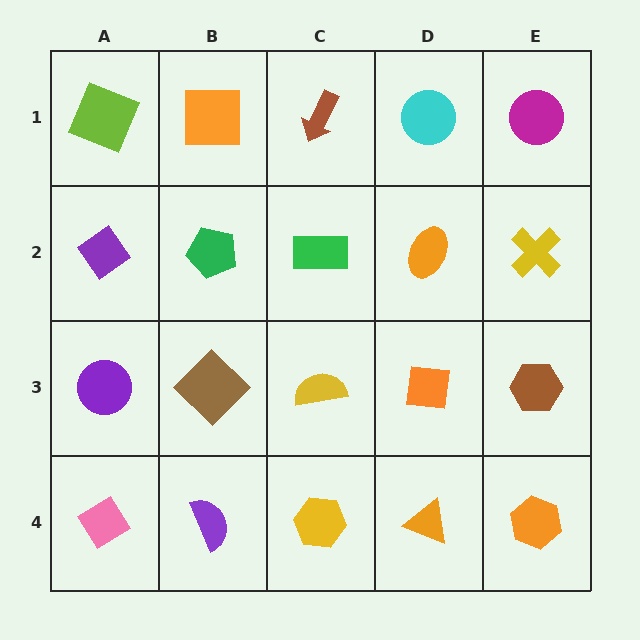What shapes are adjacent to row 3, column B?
A green pentagon (row 2, column B), a purple semicircle (row 4, column B), a purple circle (row 3, column A), a yellow semicircle (row 3, column C).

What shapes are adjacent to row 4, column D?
An orange square (row 3, column D), a yellow hexagon (row 4, column C), an orange hexagon (row 4, column E).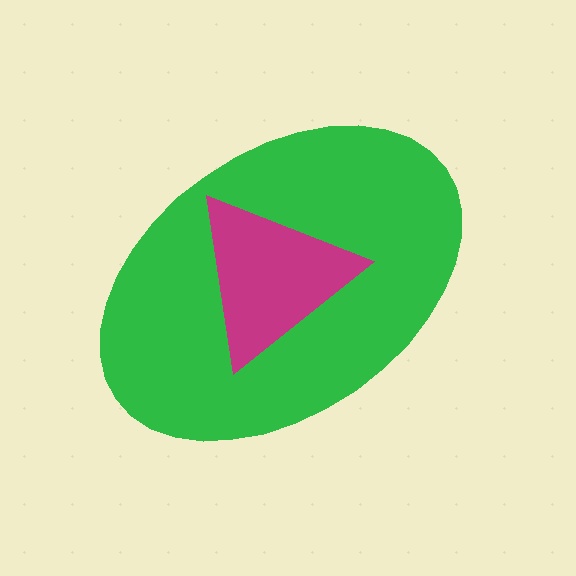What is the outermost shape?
The green ellipse.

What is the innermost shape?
The magenta triangle.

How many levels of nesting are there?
2.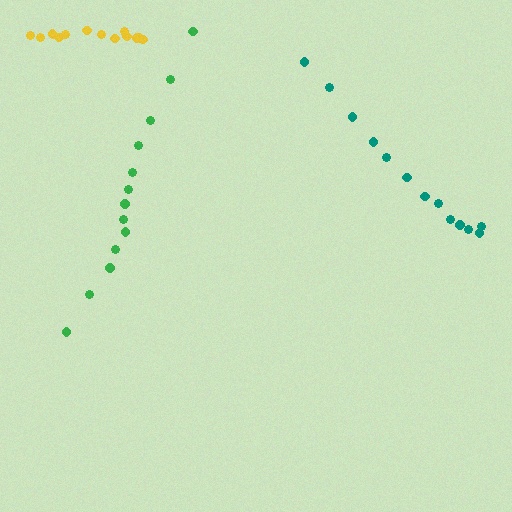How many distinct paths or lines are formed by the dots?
There are 3 distinct paths.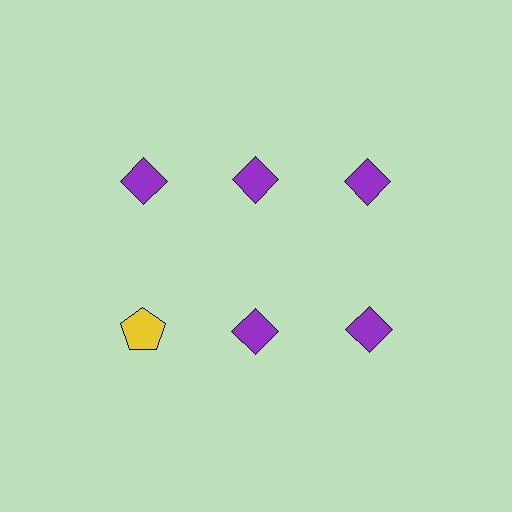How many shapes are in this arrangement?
There are 6 shapes arranged in a grid pattern.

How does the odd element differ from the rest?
It differs in both color (yellow instead of purple) and shape (pentagon instead of diamond).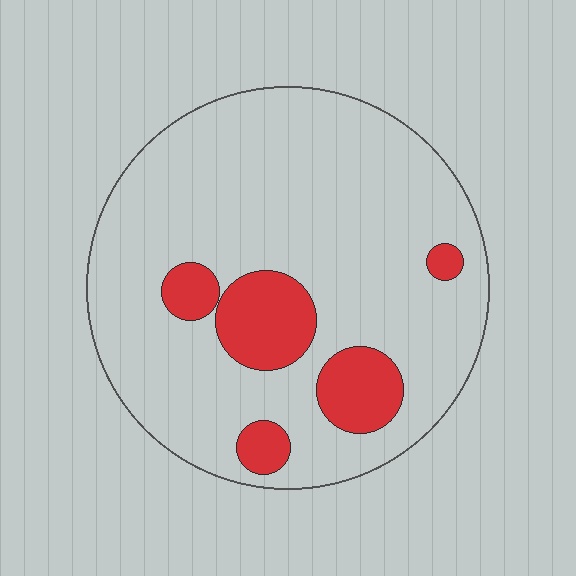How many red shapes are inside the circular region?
5.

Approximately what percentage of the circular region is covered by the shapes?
Approximately 15%.